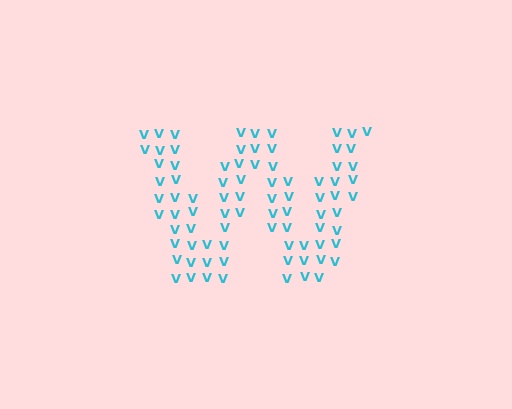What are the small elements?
The small elements are letter V's.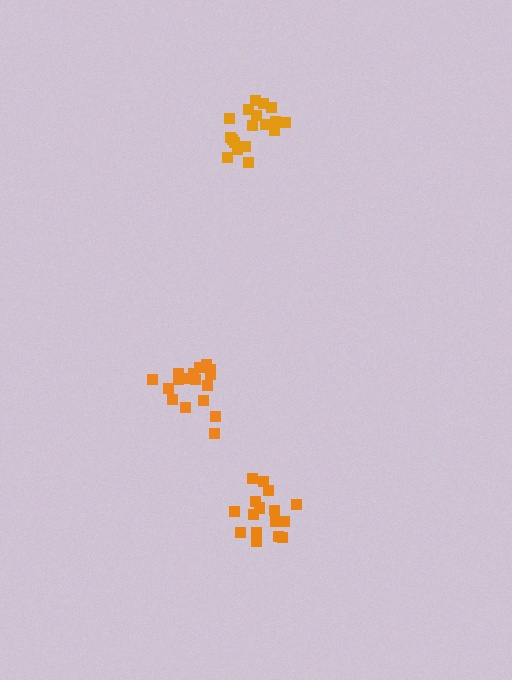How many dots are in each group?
Group 1: 18 dots, Group 2: 17 dots, Group 3: 18 dots (53 total).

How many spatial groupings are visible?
There are 3 spatial groupings.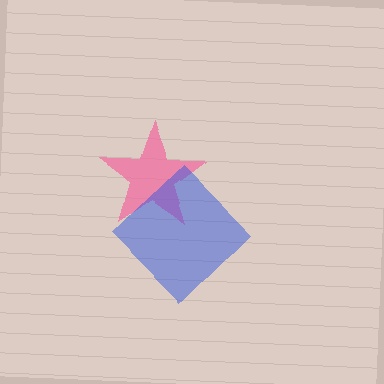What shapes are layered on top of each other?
The layered shapes are: a pink star, a blue diamond.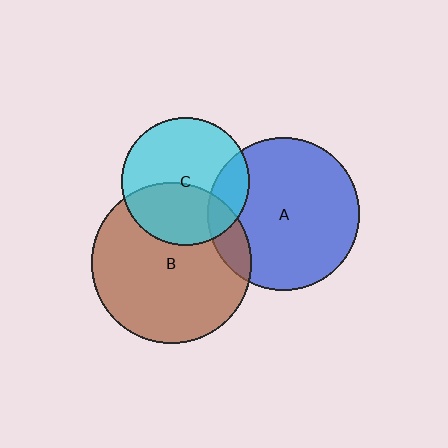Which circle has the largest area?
Circle B (brown).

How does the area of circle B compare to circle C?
Approximately 1.6 times.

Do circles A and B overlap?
Yes.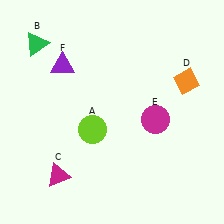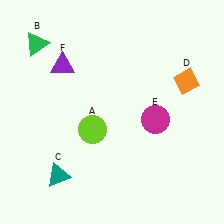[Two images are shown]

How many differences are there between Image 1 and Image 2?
There is 1 difference between the two images.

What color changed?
The triangle (C) changed from magenta in Image 1 to teal in Image 2.